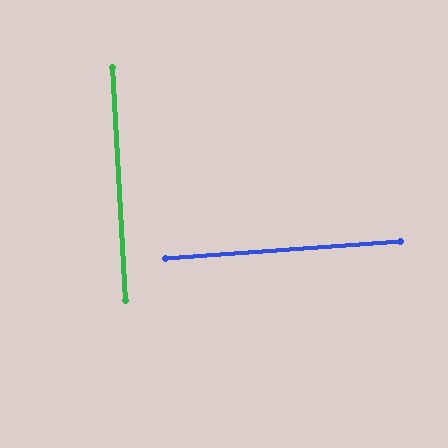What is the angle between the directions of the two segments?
Approximately 89 degrees.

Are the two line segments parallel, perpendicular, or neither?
Perpendicular — they meet at approximately 89°.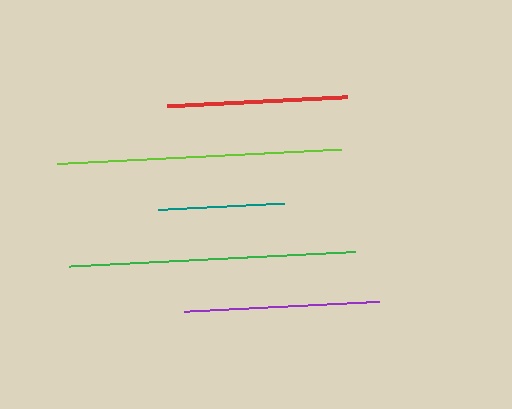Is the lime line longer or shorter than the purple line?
The lime line is longer than the purple line.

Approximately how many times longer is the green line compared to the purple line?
The green line is approximately 1.5 times the length of the purple line.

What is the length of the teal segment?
The teal segment is approximately 125 pixels long.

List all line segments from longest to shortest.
From longest to shortest: green, lime, purple, red, teal.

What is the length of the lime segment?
The lime segment is approximately 285 pixels long.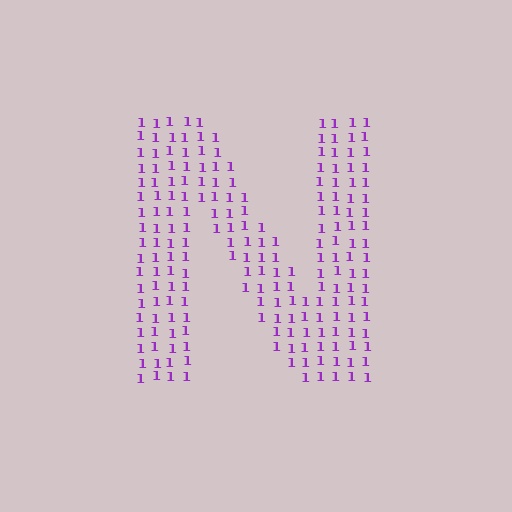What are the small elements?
The small elements are digit 1's.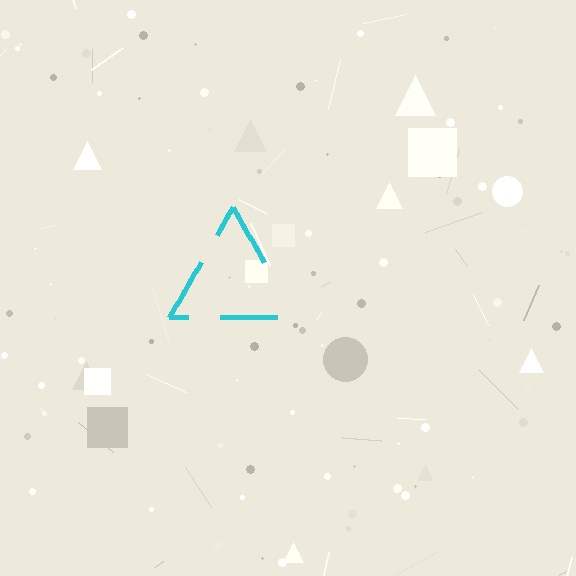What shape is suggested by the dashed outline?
The dashed outline suggests a triangle.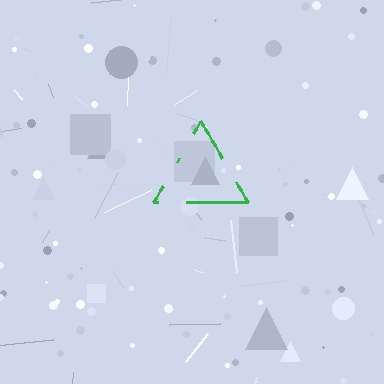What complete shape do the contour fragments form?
The contour fragments form a triangle.